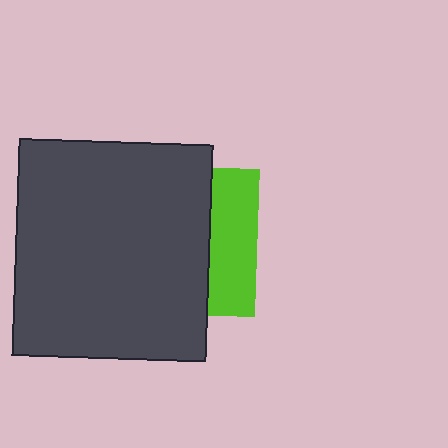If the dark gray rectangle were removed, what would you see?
You would see the complete lime square.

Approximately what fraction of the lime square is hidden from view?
Roughly 68% of the lime square is hidden behind the dark gray rectangle.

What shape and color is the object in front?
The object in front is a dark gray rectangle.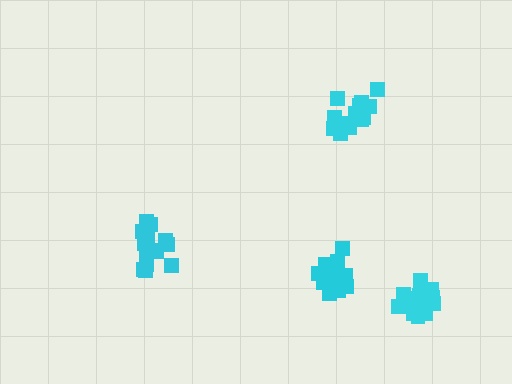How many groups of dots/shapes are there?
There are 4 groups.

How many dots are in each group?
Group 1: 15 dots, Group 2: 14 dots, Group 3: 15 dots, Group 4: 17 dots (61 total).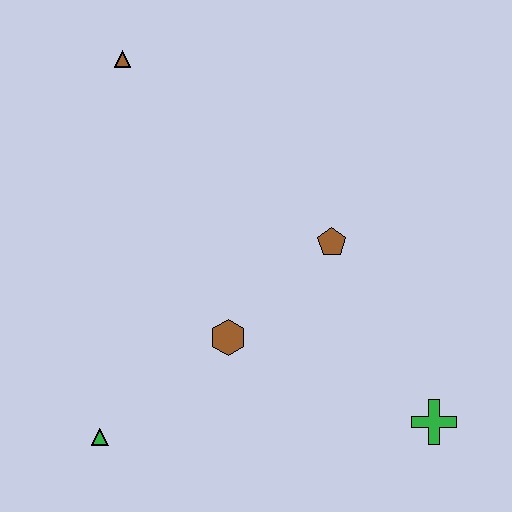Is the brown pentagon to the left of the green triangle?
No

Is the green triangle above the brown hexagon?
No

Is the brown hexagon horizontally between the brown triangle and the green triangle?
No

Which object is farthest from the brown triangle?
The green cross is farthest from the brown triangle.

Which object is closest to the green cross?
The brown pentagon is closest to the green cross.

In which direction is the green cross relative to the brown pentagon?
The green cross is below the brown pentagon.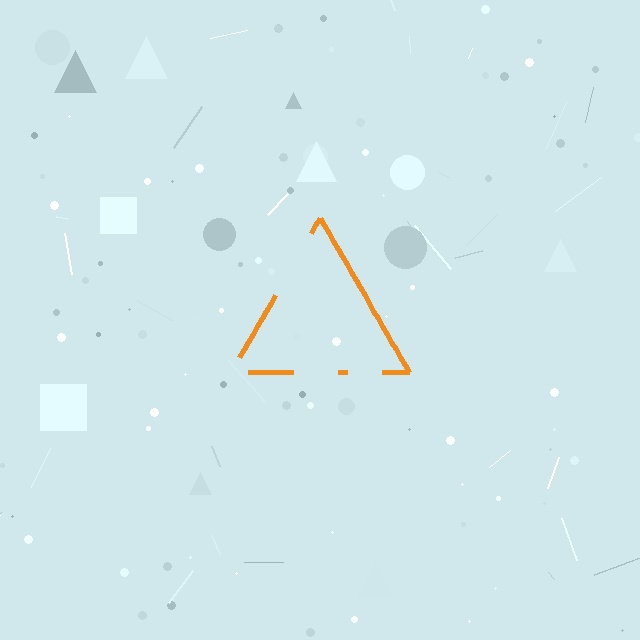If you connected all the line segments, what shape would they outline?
They would outline a triangle.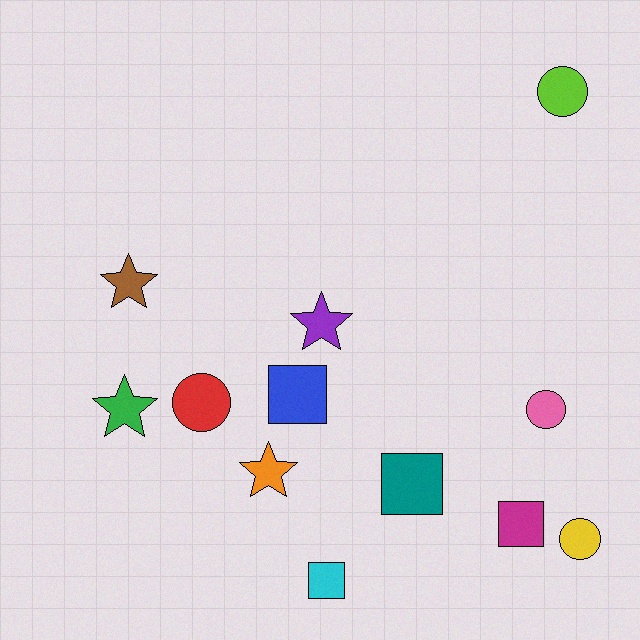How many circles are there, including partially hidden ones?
There are 4 circles.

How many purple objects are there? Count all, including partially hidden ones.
There is 1 purple object.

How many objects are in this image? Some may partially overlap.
There are 12 objects.